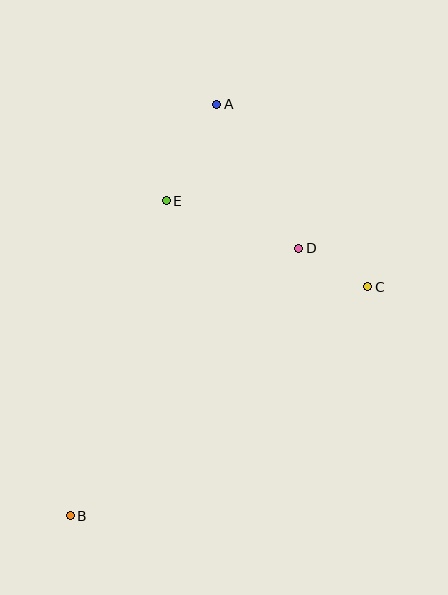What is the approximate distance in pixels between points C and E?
The distance between C and E is approximately 219 pixels.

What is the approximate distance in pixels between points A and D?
The distance between A and D is approximately 166 pixels.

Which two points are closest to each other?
Points C and D are closest to each other.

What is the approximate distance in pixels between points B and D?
The distance between B and D is approximately 352 pixels.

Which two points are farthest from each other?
Points A and B are farthest from each other.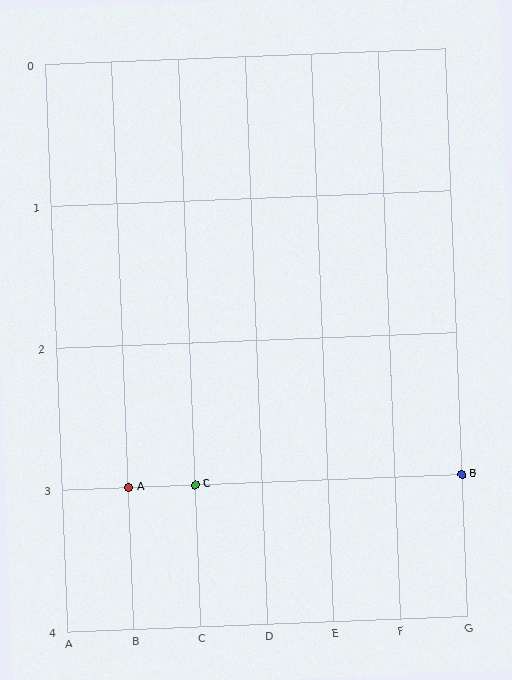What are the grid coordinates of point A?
Point A is at grid coordinates (B, 3).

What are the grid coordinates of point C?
Point C is at grid coordinates (C, 3).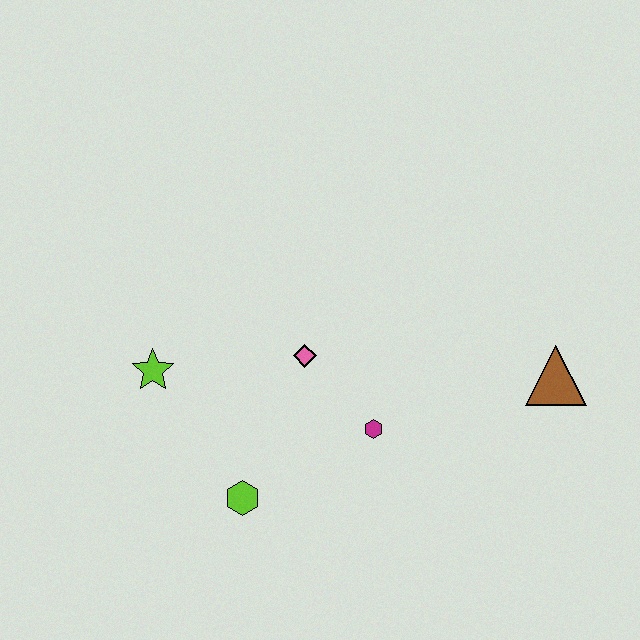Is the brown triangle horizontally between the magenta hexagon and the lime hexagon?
No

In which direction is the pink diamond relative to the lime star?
The pink diamond is to the right of the lime star.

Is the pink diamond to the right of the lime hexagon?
Yes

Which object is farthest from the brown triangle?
The lime star is farthest from the brown triangle.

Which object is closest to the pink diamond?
The magenta hexagon is closest to the pink diamond.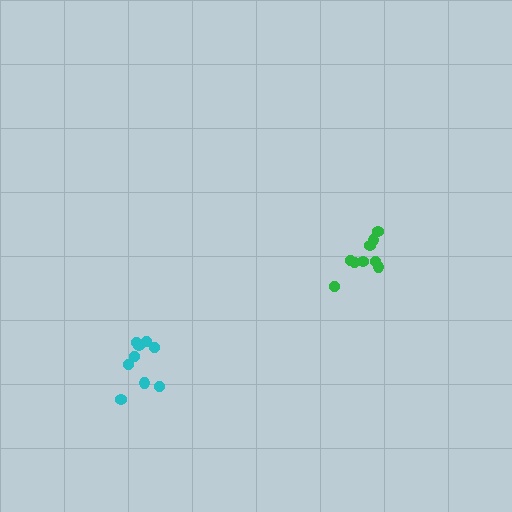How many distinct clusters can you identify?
There are 2 distinct clusters.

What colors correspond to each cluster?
The clusters are colored: green, cyan.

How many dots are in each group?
Group 1: 9 dots, Group 2: 9 dots (18 total).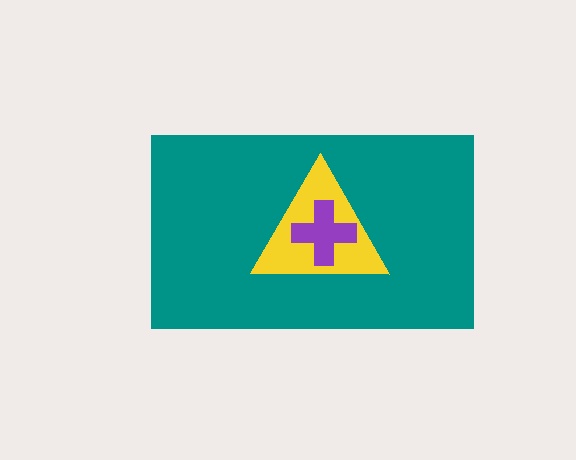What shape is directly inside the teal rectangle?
The yellow triangle.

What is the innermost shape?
The purple cross.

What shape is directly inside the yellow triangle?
The purple cross.